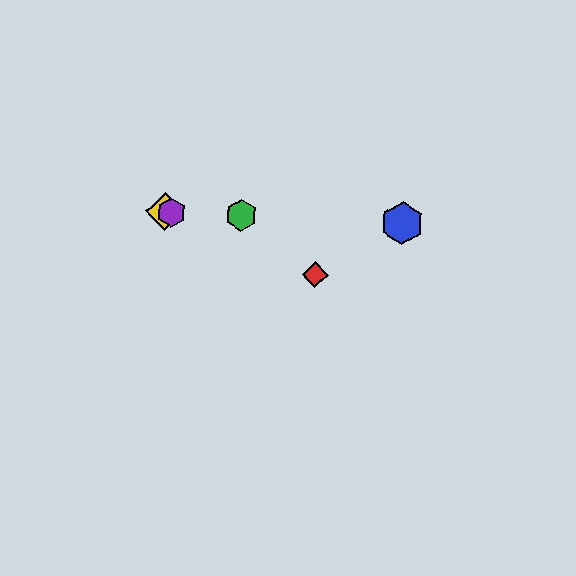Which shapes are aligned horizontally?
The blue hexagon, the green hexagon, the yellow diamond, the purple hexagon are aligned horizontally.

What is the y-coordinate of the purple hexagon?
The purple hexagon is at y≈212.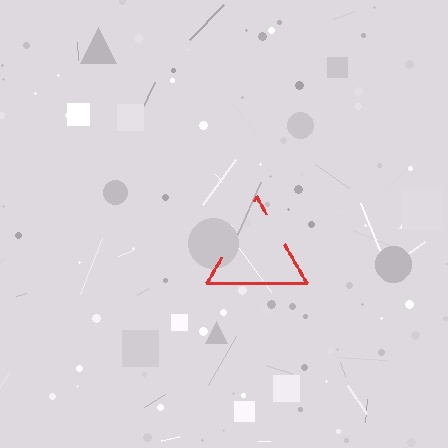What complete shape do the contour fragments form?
The contour fragments form a triangle.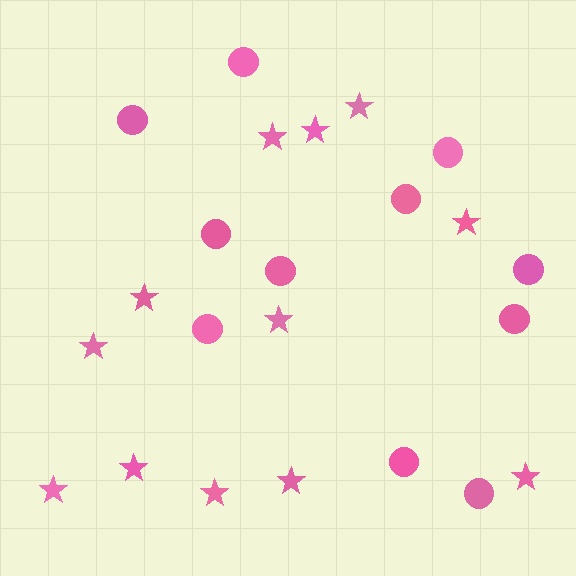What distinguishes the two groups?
There are 2 groups: one group of stars (12) and one group of circles (11).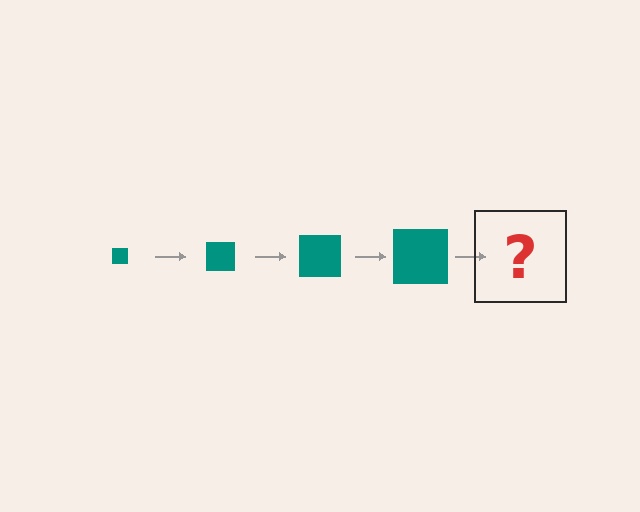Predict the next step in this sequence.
The next step is a teal square, larger than the previous one.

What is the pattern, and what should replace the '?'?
The pattern is that the square gets progressively larger each step. The '?' should be a teal square, larger than the previous one.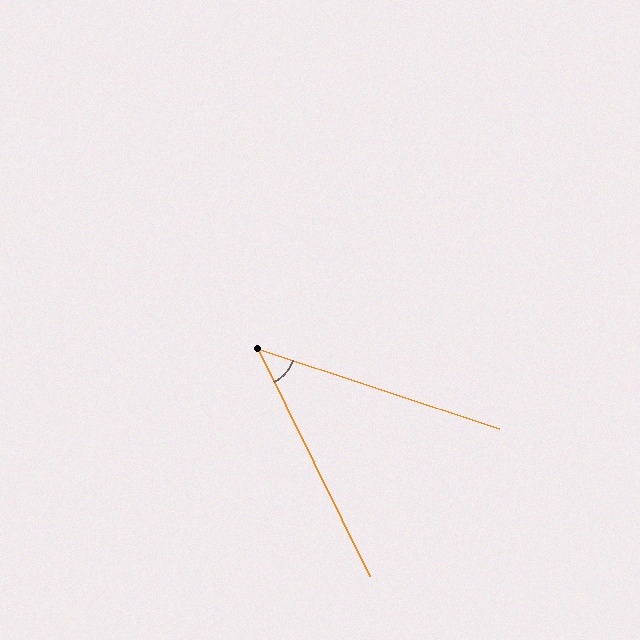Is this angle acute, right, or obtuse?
It is acute.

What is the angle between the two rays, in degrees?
Approximately 45 degrees.